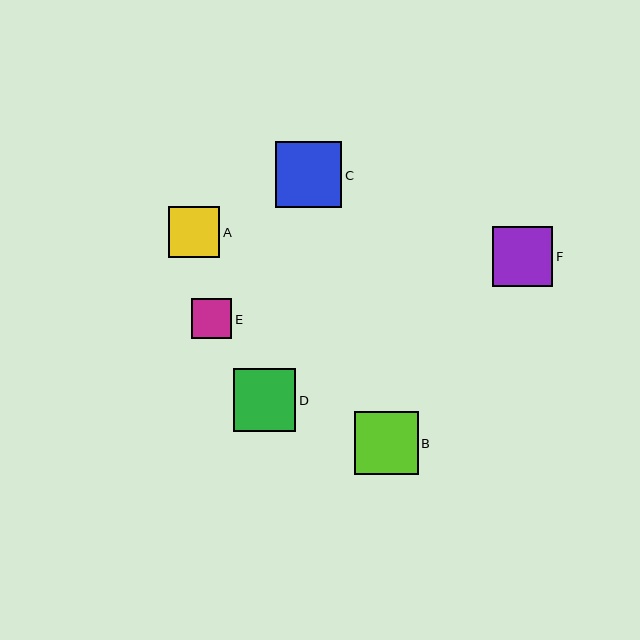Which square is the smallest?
Square E is the smallest with a size of approximately 40 pixels.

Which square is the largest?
Square C is the largest with a size of approximately 66 pixels.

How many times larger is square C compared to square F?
Square C is approximately 1.1 times the size of square F.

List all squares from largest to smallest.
From largest to smallest: C, B, D, F, A, E.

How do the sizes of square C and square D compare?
Square C and square D are approximately the same size.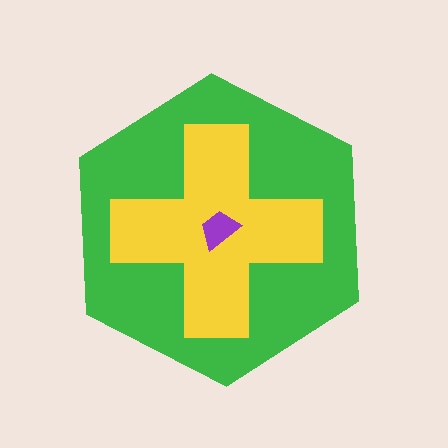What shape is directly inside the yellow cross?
The purple trapezoid.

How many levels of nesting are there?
3.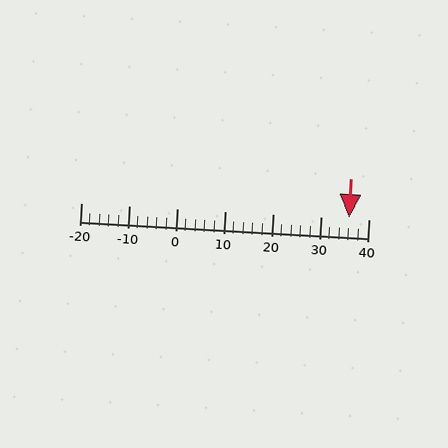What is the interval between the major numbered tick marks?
The major tick marks are spaced 10 units apart.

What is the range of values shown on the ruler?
The ruler shows values from -20 to 40.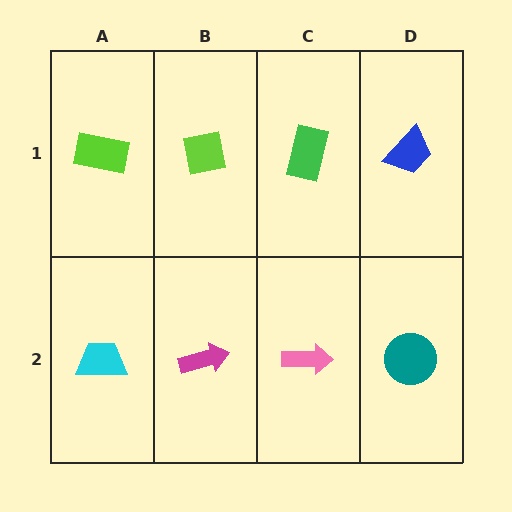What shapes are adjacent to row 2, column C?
A green rectangle (row 1, column C), a magenta arrow (row 2, column B), a teal circle (row 2, column D).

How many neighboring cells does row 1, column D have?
2.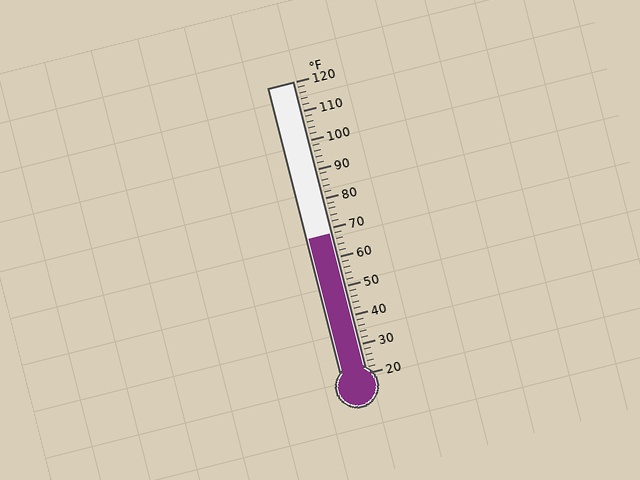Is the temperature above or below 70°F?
The temperature is below 70°F.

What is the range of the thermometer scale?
The thermometer scale ranges from 20°F to 120°F.